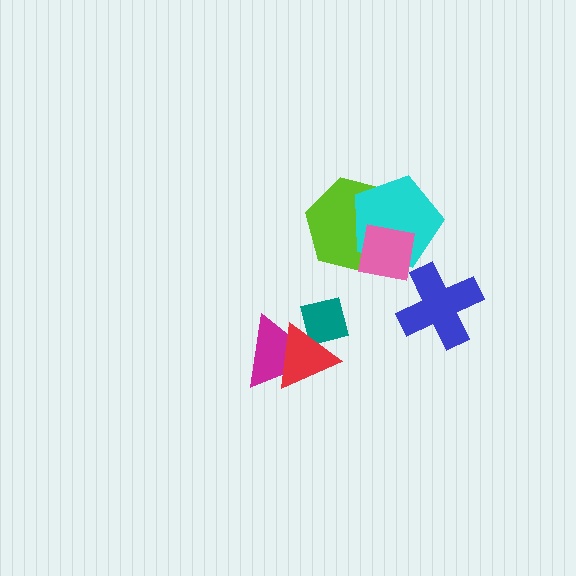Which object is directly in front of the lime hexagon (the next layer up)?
The cyan pentagon is directly in front of the lime hexagon.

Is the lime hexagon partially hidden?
Yes, it is partially covered by another shape.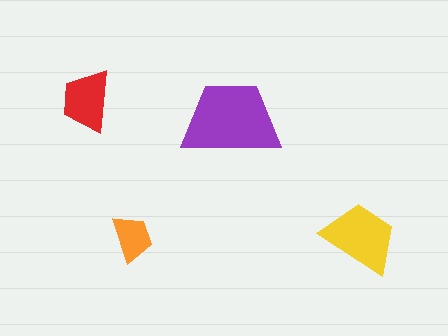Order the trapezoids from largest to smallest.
the purple one, the yellow one, the red one, the orange one.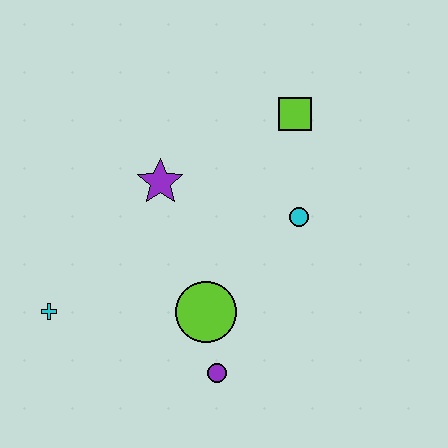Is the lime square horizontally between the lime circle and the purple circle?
No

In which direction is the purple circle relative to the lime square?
The purple circle is below the lime square.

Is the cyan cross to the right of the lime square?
No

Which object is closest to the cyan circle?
The lime square is closest to the cyan circle.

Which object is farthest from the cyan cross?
The lime square is farthest from the cyan cross.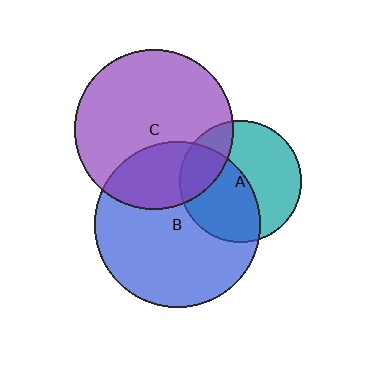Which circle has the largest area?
Circle B (blue).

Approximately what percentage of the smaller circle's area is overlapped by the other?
Approximately 50%.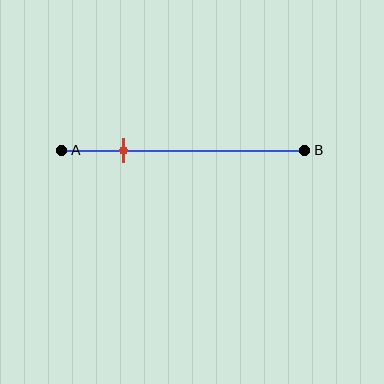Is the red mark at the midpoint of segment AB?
No, the mark is at about 25% from A, not at the 50% midpoint.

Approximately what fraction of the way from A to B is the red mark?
The red mark is approximately 25% of the way from A to B.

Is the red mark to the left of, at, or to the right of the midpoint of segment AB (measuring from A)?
The red mark is to the left of the midpoint of segment AB.